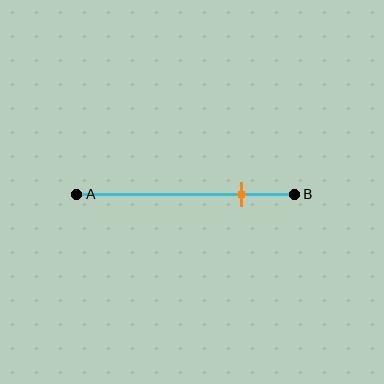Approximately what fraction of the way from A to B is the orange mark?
The orange mark is approximately 75% of the way from A to B.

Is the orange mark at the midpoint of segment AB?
No, the mark is at about 75% from A, not at the 50% midpoint.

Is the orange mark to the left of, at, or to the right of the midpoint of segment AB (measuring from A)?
The orange mark is to the right of the midpoint of segment AB.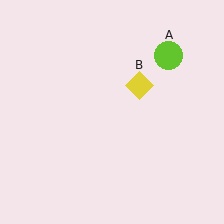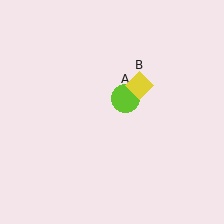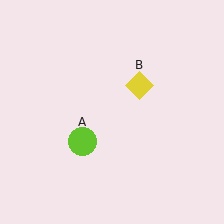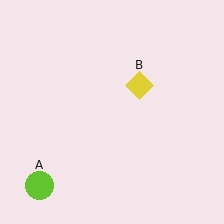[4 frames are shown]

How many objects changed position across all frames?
1 object changed position: lime circle (object A).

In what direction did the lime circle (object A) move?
The lime circle (object A) moved down and to the left.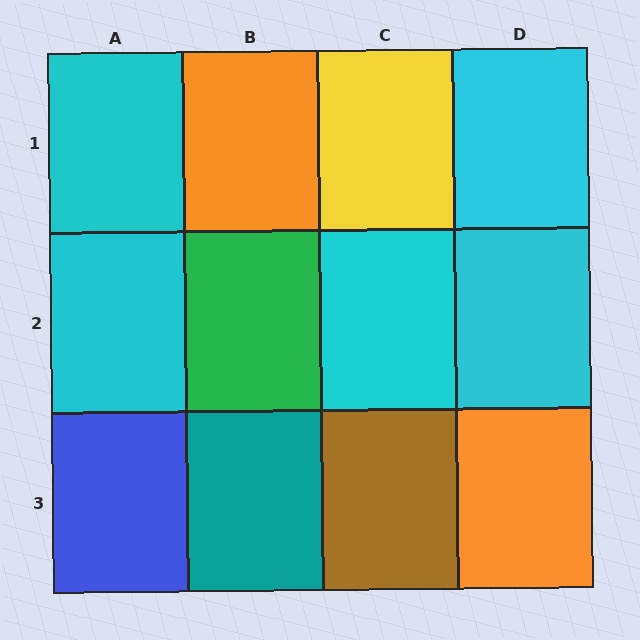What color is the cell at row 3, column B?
Teal.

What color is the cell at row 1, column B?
Orange.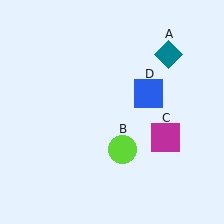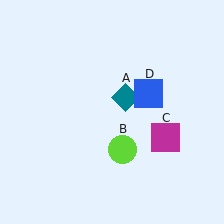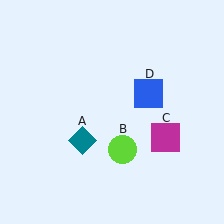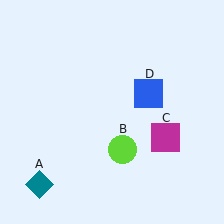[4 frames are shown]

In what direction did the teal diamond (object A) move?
The teal diamond (object A) moved down and to the left.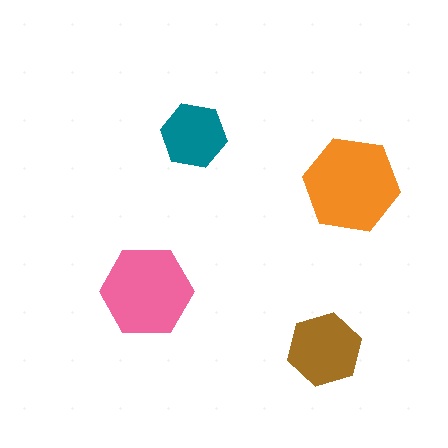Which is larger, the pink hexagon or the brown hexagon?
The pink one.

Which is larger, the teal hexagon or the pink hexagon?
The pink one.